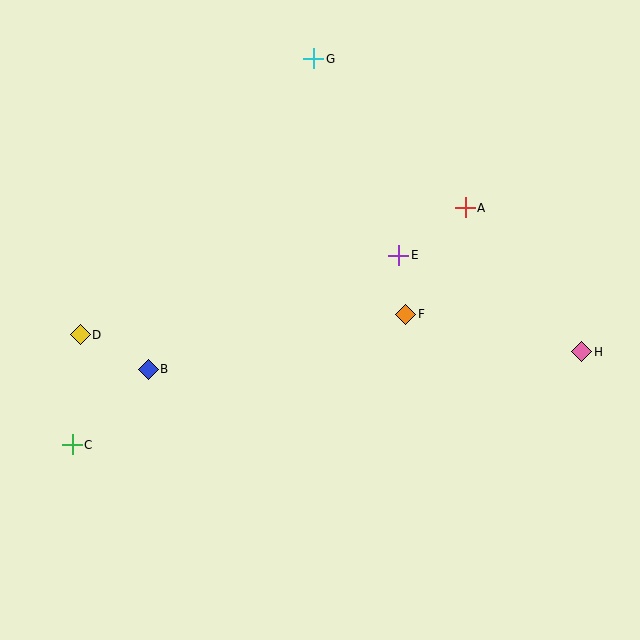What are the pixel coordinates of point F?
Point F is at (406, 314).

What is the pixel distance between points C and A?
The distance between C and A is 459 pixels.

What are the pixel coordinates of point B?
Point B is at (148, 369).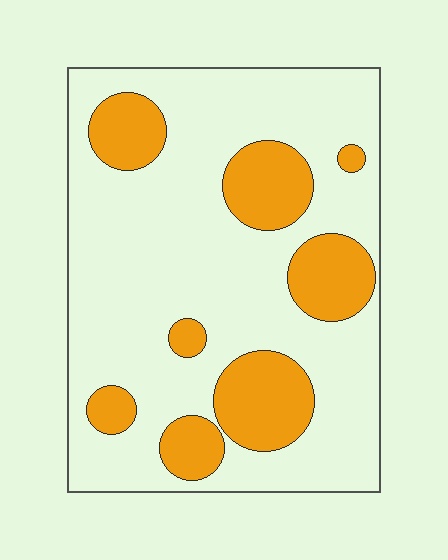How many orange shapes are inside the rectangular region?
8.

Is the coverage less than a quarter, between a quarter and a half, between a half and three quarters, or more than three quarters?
Less than a quarter.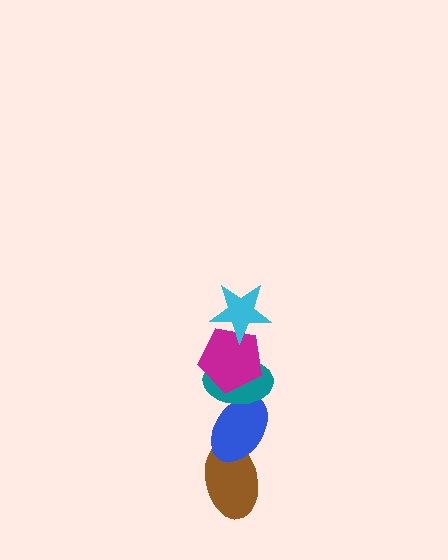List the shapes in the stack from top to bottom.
From top to bottom: the cyan star, the magenta pentagon, the teal ellipse, the blue ellipse, the brown ellipse.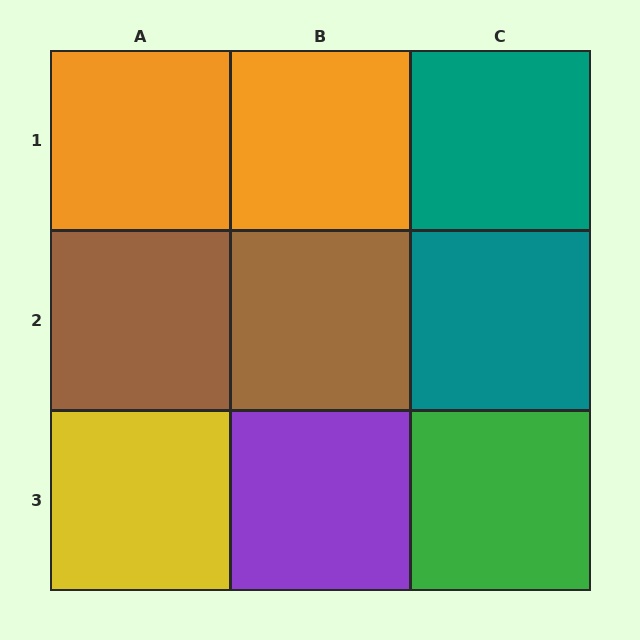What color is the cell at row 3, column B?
Purple.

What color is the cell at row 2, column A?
Brown.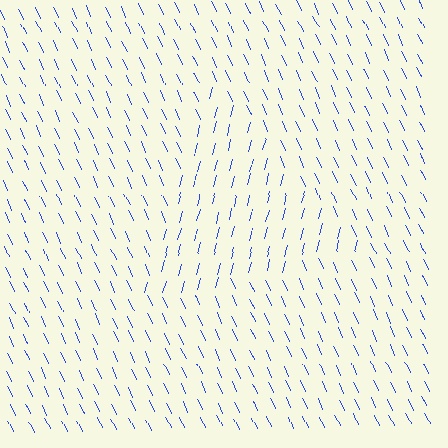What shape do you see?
I see a triangle.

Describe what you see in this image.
The image is filled with small blue line segments. A triangle region in the image has lines oriented differently from the surrounding lines, creating a visible texture boundary.